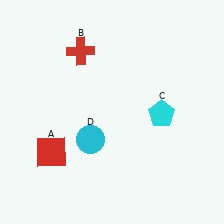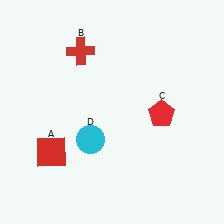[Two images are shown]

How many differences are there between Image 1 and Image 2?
There is 1 difference between the two images.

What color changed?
The pentagon (C) changed from cyan in Image 1 to red in Image 2.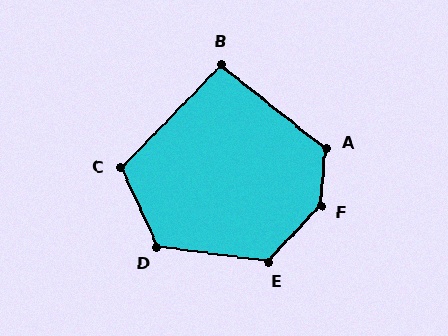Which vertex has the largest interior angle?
F, at approximately 142 degrees.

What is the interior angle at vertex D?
Approximately 122 degrees (obtuse).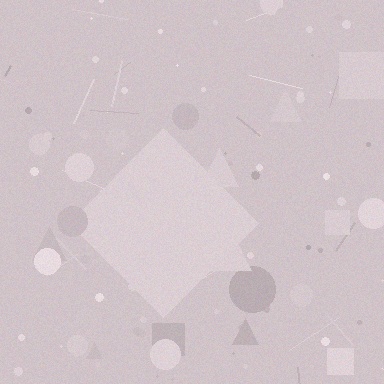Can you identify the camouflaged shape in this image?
The camouflaged shape is a diamond.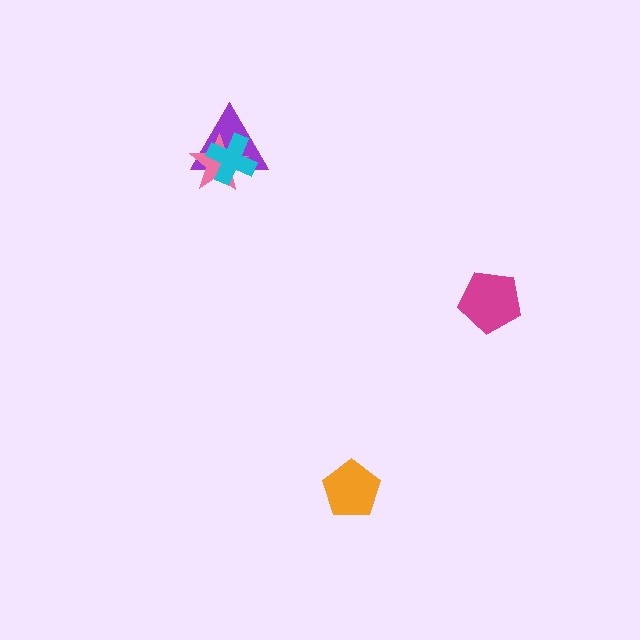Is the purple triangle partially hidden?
Yes, it is partially covered by another shape.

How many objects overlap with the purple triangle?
2 objects overlap with the purple triangle.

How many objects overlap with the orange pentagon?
0 objects overlap with the orange pentagon.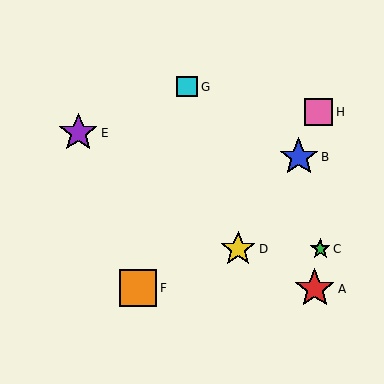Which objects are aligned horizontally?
Objects C, D are aligned horizontally.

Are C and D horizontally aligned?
Yes, both are at y≈249.